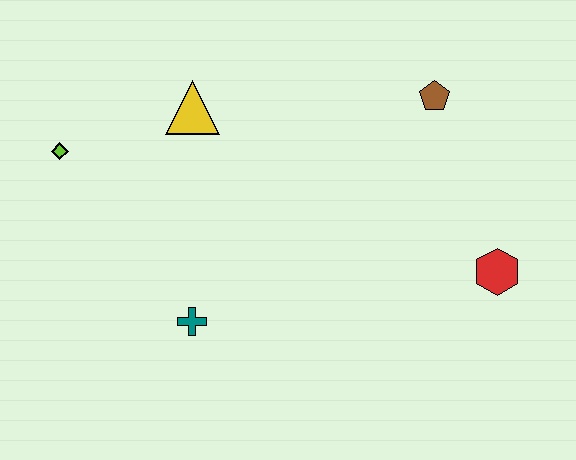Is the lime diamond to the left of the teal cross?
Yes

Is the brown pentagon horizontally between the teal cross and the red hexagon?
Yes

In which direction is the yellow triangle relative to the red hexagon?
The yellow triangle is to the left of the red hexagon.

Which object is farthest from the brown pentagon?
The lime diamond is farthest from the brown pentagon.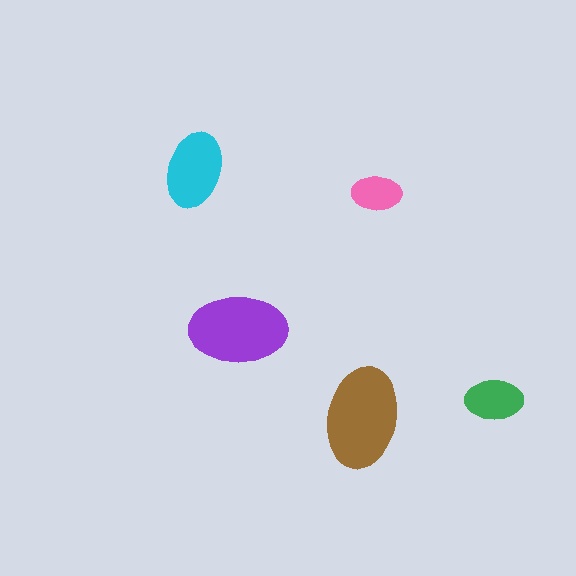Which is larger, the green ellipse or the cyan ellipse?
The cyan one.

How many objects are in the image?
There are 5 objects in the image.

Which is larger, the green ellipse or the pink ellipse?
The green one.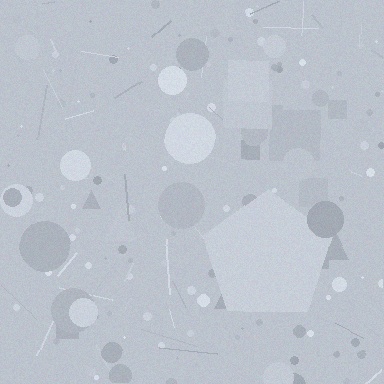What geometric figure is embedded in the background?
A pentagon is embedded in the background.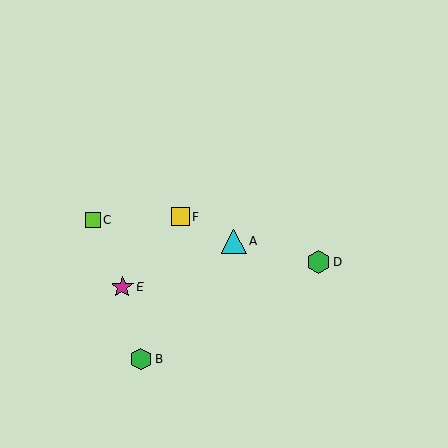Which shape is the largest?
The cyan triangle (labeled A) is the largest.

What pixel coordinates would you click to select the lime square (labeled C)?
Click at (93, 220) to select the lime square C.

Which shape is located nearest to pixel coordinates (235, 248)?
The cyan triangle (labeled A) at (234, 242) is nearest to that location.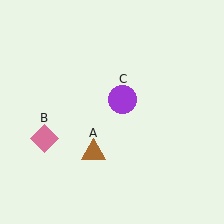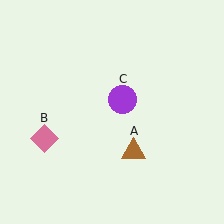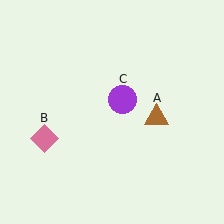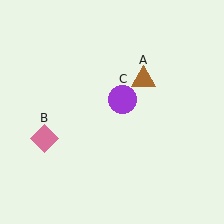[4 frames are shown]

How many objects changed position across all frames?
1 object changed position: brown triangle (object A).